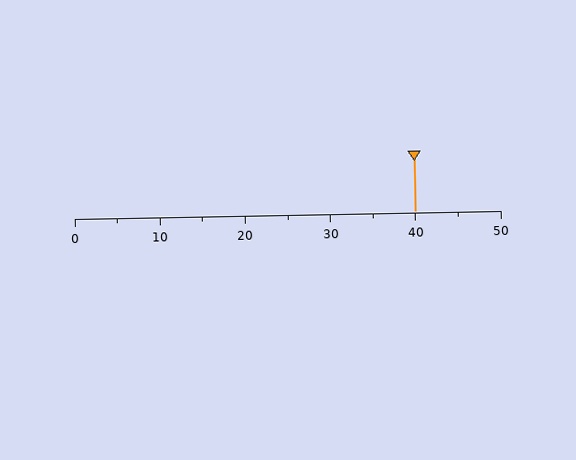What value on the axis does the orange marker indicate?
The marker indicates approximately 40.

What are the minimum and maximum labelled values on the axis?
The axis runs from 0 to 50.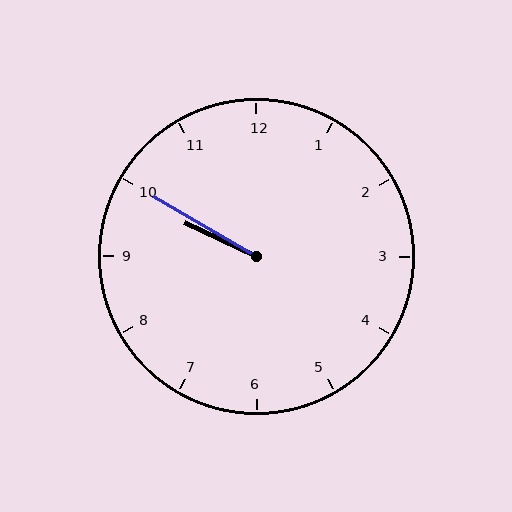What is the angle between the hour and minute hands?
Approximately 5 degrees.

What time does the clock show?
9:50.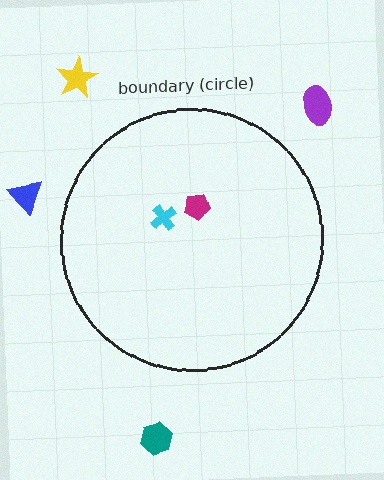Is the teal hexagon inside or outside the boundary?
Outside.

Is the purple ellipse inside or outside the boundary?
Outside.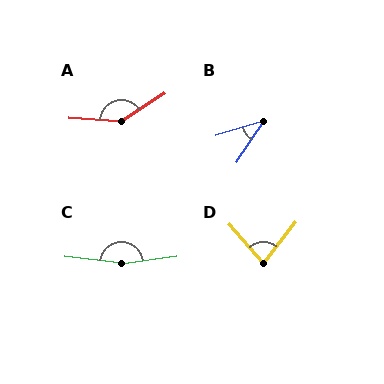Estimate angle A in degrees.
Approximately 143 degrees.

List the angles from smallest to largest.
B (40°), D (78°), A (143°), C (165°).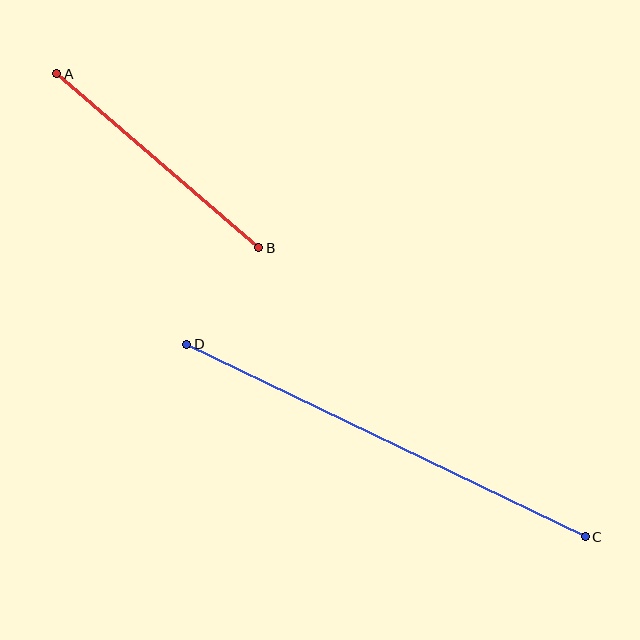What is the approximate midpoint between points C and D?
The midpoint is at approximately (386, 441) pixels.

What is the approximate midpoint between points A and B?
The midpoint is at approximately (158, 161) pixels.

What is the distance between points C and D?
The distance is approximately 443 pixels.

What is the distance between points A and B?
The distance is approximately 267 pixels.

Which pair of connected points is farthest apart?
Points C and D are farthest apart.